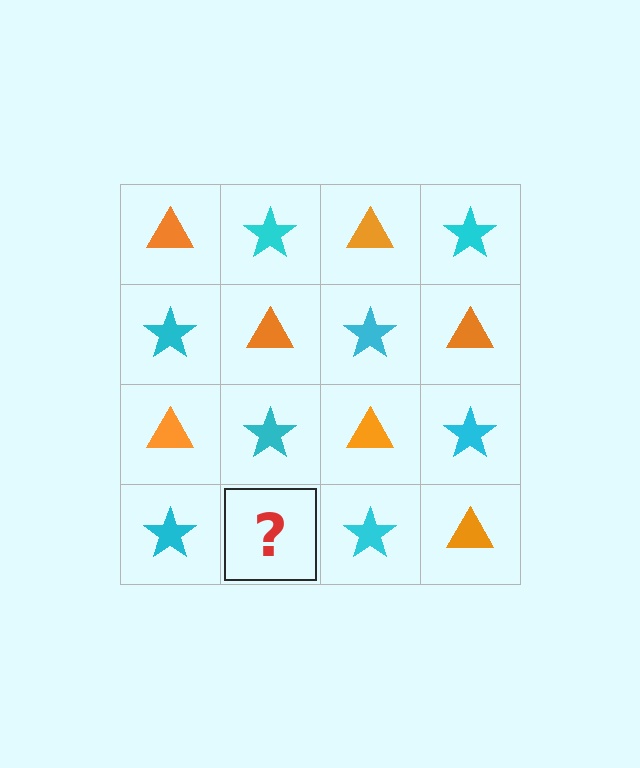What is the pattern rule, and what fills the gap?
The rule is that it alternates orange triangle and cyan star in a checkerboard pattern. The gap should be filled with an orange triangle.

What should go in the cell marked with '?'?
The missing cell should contain an orange triangle.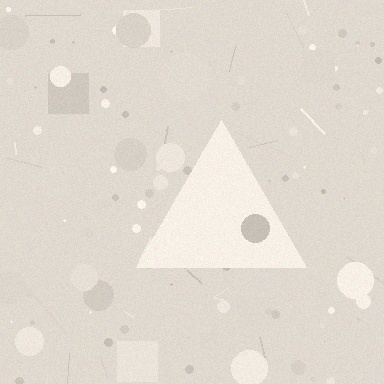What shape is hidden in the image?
A triangle is hidden in the image.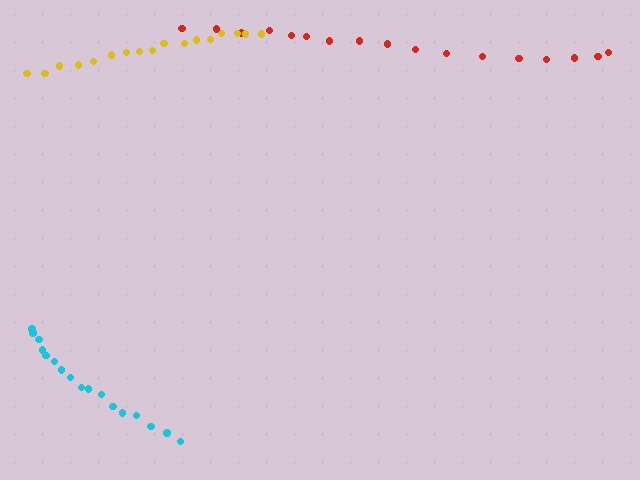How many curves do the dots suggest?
There are 3 distinct paths.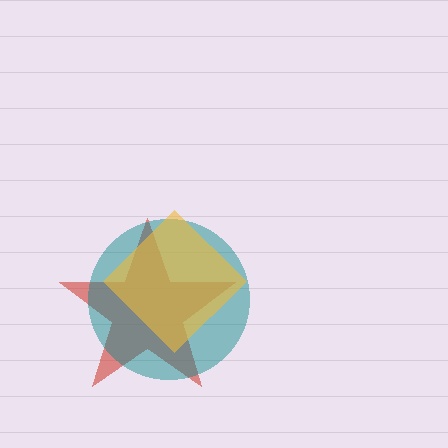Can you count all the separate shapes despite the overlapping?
Yes, there are 3 separate shapes.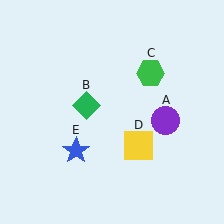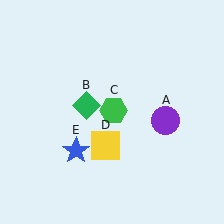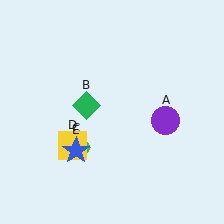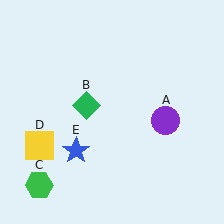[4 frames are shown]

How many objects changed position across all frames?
2 objects changed position: green hexagon (object C), yellow square (object D).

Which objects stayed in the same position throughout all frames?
Purple circle (object A) and green diamond (object B) and blue star (object E) remained stationary.